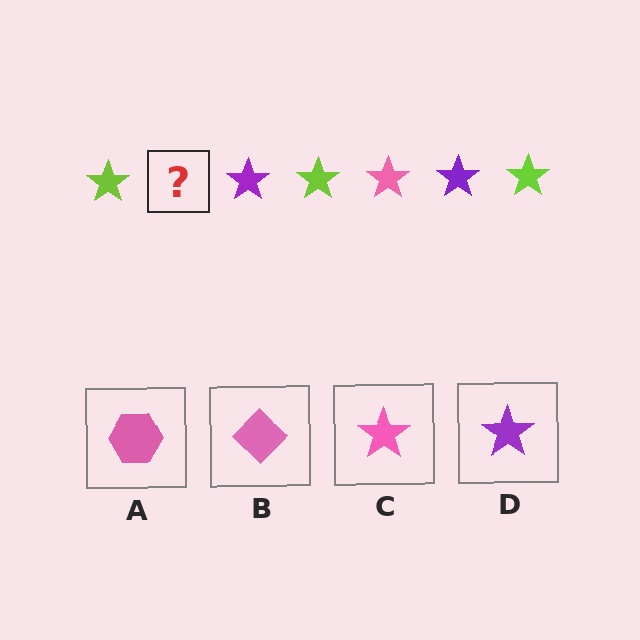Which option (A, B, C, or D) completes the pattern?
C.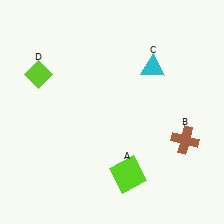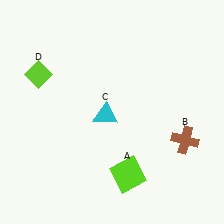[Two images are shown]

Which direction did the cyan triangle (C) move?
The cyan triangle (C) moved left.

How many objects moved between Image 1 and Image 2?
1 object moved between the two images.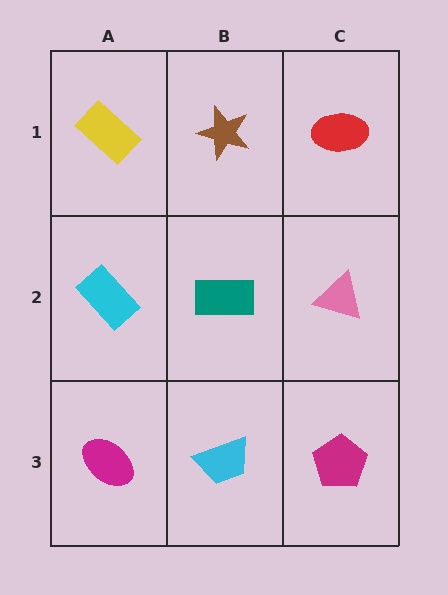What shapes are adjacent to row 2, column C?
A red ellipse (row 1, column C), a magenta pentagon (row 3, column C), a teal rectangle (row 2, column B).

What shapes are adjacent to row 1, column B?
A teal rectangle (row 2, column B), a yellow rectangle (row 1, column A), a red ellipse (row 1, column C).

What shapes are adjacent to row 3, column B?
A teal rectangle (row 2, column B), a magenta ellipse (row 3, column A), a magenta pentagon (row 3, column C).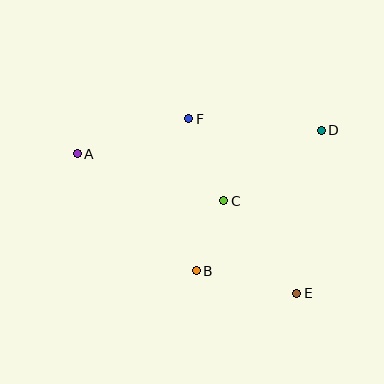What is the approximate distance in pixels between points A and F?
The distance between A and F is approximately 117 pixels.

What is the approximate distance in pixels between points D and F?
The distance between D and F is approximately 133 pixels.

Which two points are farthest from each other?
Points A and E are farthest from each other.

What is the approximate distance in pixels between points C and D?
The distance between C and D is approximately 120 pixels.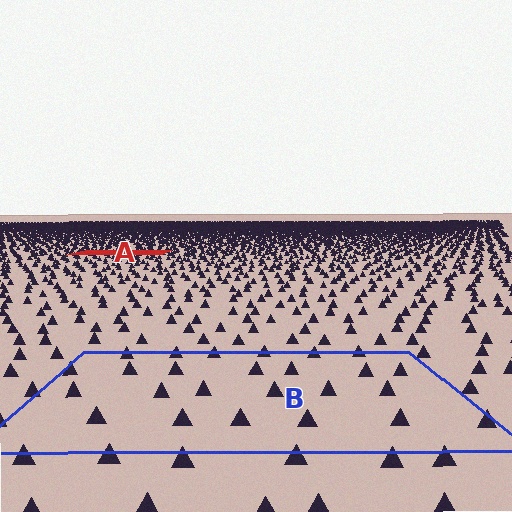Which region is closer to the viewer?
Region B is closer. The texture elements there are larger and more spread out.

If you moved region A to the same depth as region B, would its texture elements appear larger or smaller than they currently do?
They would appear larger. At a closer depth, the same texture elements are projected at a bigger on-screen size.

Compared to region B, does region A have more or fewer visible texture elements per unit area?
Region A has more texture elements per unit area — they are packed more densely because it is farther away.